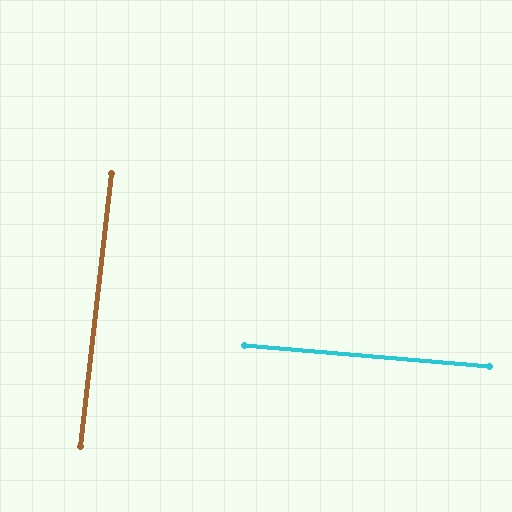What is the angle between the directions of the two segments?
Approximately 88 degrees.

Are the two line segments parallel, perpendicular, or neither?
Perpendicular — they meet at approximately 88°.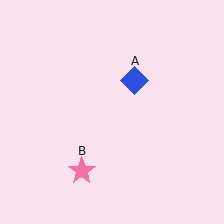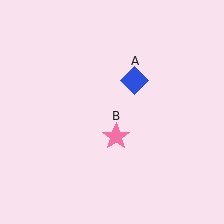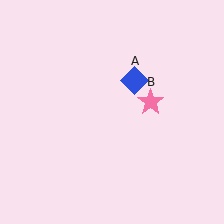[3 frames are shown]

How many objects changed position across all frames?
1 object changed position: pink star (object B).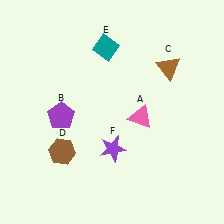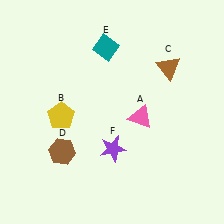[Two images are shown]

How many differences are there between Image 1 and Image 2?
There is 1 difference between the two images.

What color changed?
The pentagon (B) changed from purple in Image 1 to yellow in Image 2.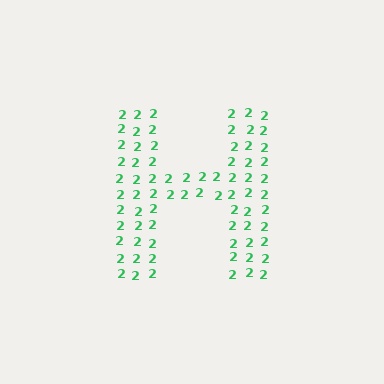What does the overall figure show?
The overall figure shows the letter H.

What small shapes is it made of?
It is made of small digit 2's.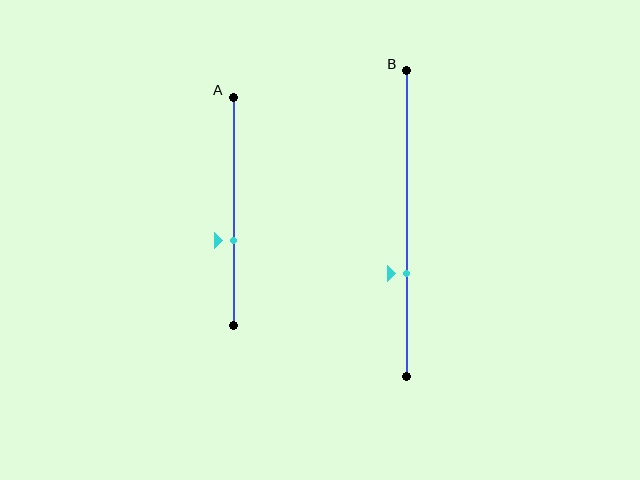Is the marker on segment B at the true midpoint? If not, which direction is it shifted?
No, the marker on segment B is shifted downward by about 16% of the segment length.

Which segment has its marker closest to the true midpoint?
Segment A has its marker closest to the true midpoint.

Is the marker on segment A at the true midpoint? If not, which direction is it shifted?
No, the marker on segment A is shifted downward by about 13% of the segment length.